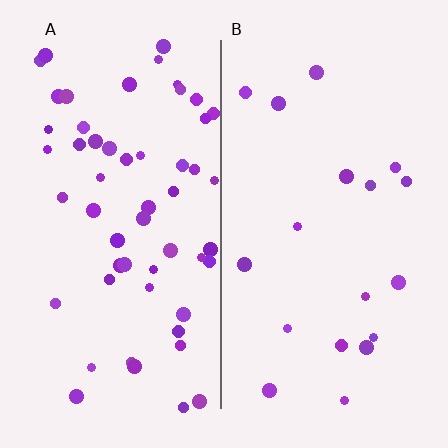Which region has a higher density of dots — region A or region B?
A (the left).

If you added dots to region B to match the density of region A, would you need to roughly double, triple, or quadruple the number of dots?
Approximately triple.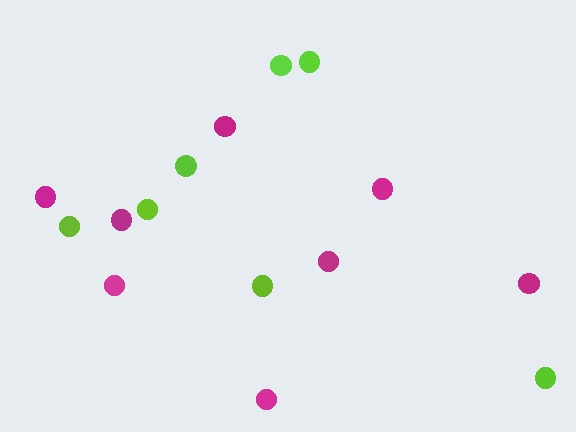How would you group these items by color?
There are 2 groups: one group of lime circles (7) and one group of magenta circles (8).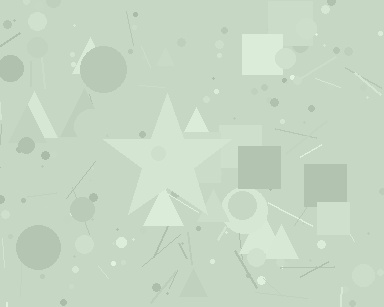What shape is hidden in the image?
A star is hidden in the image.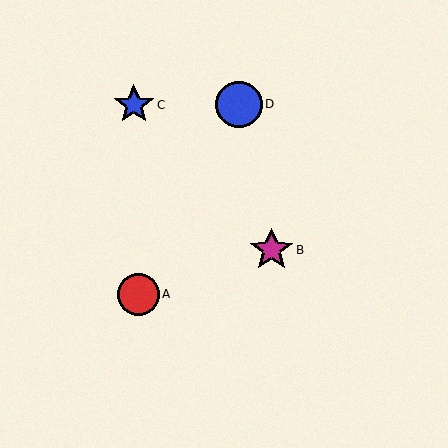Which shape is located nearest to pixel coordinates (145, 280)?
The red circle (labeled A) at (138, 294) is nearest to that location.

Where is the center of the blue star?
The center of the blue star is at (134, 105).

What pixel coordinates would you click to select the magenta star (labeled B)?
Click at (271, 250) to select the magenta star B.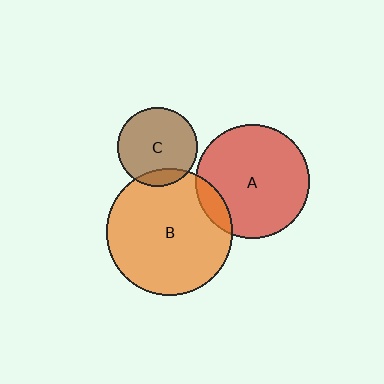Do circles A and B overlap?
Yes.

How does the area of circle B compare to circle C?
Approximately 2.5 times.